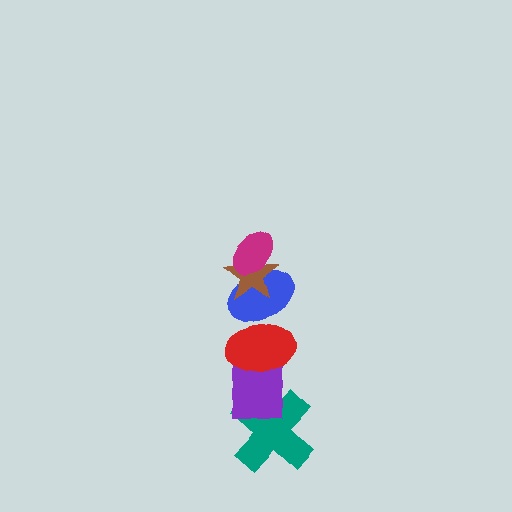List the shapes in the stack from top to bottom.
From top to bottom: the magenta ellipse, the brown star, the blue ellipse, the red ellipse, the purple rectangle, the teal cross.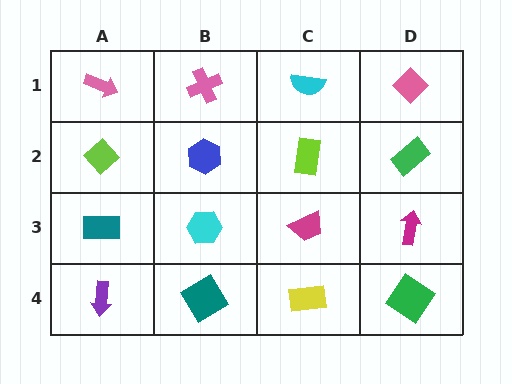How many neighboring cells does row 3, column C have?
4.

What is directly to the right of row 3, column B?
A magenta trapezoid.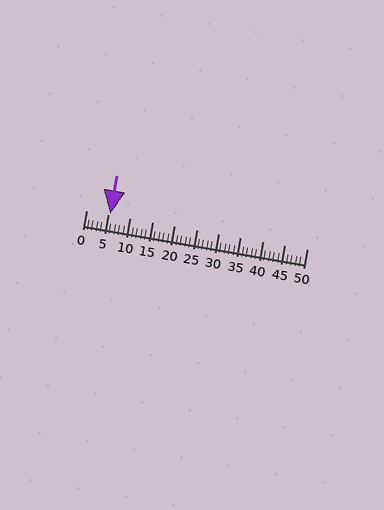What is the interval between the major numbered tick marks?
The major tick marks are spaced 5 units apart.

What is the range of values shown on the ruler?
The ruler shows values from 0 to 50.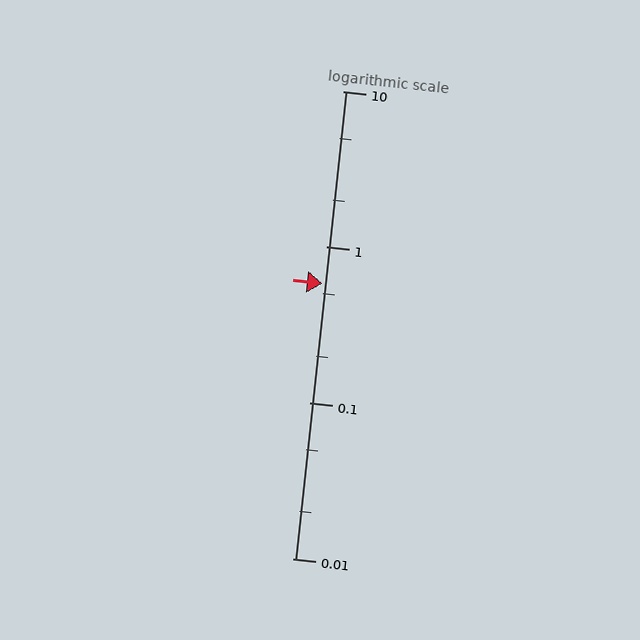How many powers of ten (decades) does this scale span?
The scale spans 3 decades, from 0.01 to 10.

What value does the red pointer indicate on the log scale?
The pointer indicates approximately 0.58.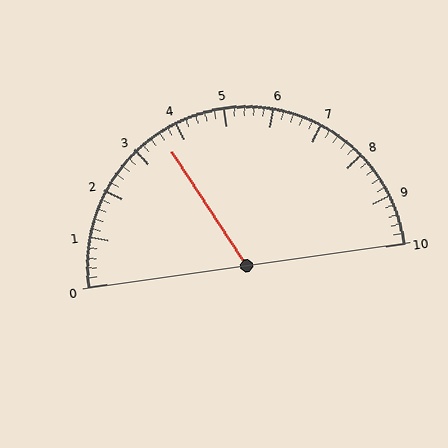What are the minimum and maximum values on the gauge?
The gauge ranges from 0 to 10.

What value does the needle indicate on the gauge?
The needle indicates approximately 3.6.